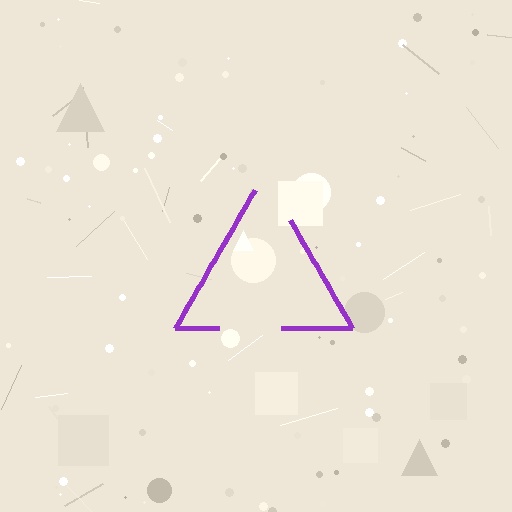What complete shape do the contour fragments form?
The contour fragments form a triangle.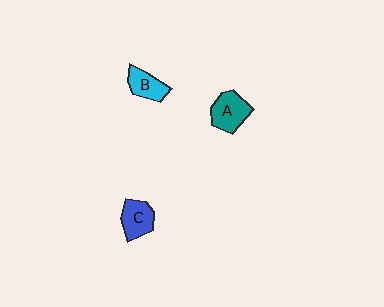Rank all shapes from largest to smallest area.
From largest to smallest: A (teal), C (blue), B (cyan).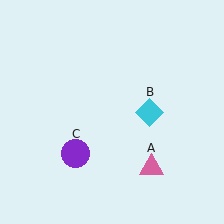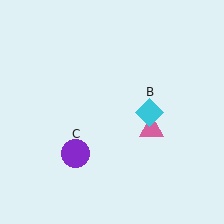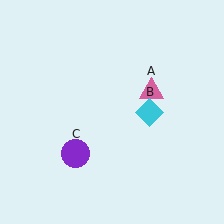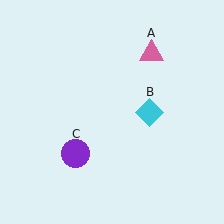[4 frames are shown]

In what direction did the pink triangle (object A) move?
The pink triangle (object A) moved up.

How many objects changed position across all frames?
1 object changed position: pink triangle (object A).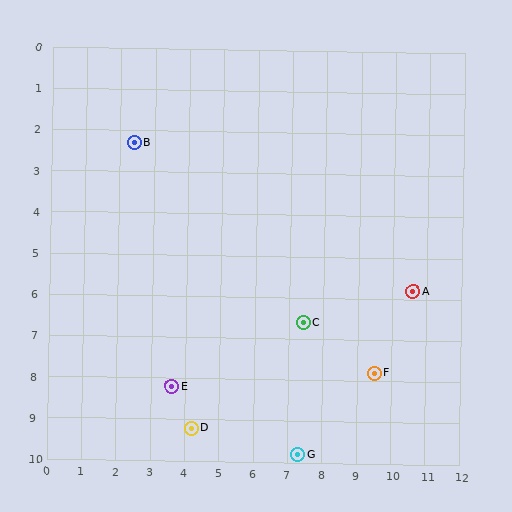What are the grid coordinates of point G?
Point G is at approximately (7.3, 9.8).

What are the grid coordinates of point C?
Point C is at approximately (7.4, 6.6).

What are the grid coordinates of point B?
Point B is at approximately (2.4, 2.3).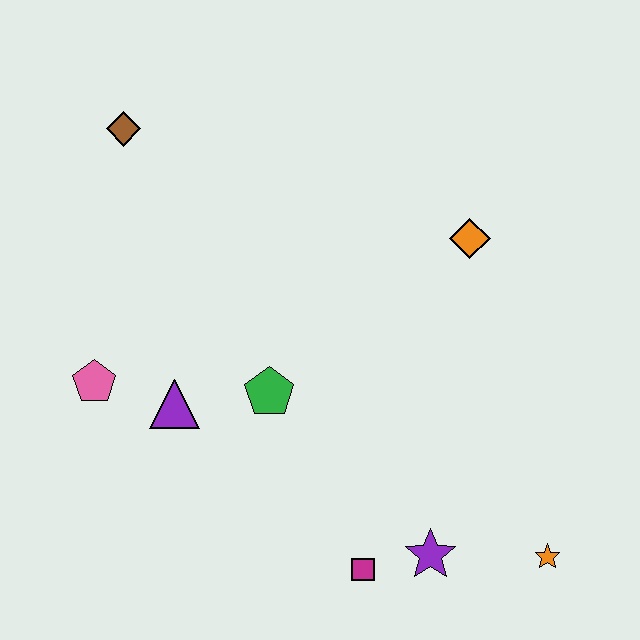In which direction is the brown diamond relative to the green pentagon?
The brown diamond is above the green pentagon.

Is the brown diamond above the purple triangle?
Yes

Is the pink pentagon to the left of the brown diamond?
Yes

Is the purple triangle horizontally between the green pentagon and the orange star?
No